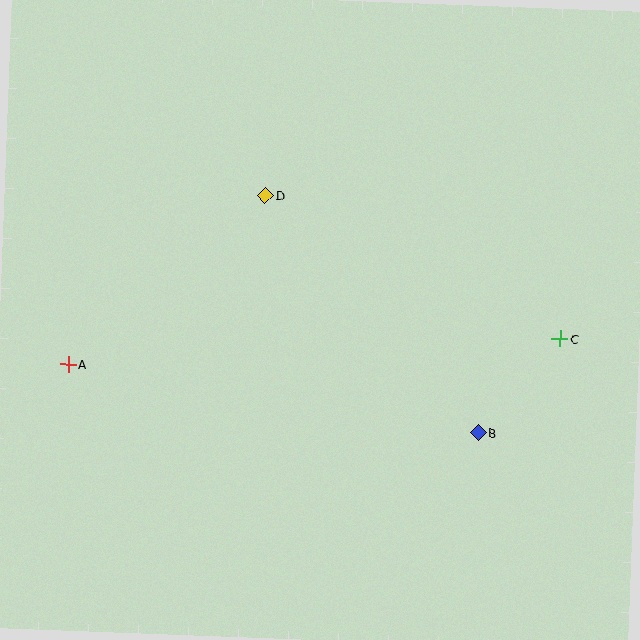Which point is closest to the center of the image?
Point D at (265, 196) is closest to the center.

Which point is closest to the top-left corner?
Point D is closest to the top-left corner.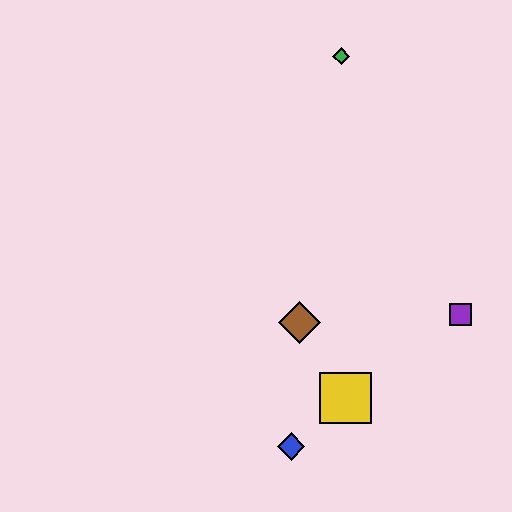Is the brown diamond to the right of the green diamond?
No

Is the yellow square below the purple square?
Yes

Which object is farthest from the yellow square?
The green diamond is farthest from the yellow square.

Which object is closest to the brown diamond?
The yellow square is closest to the brown diamond.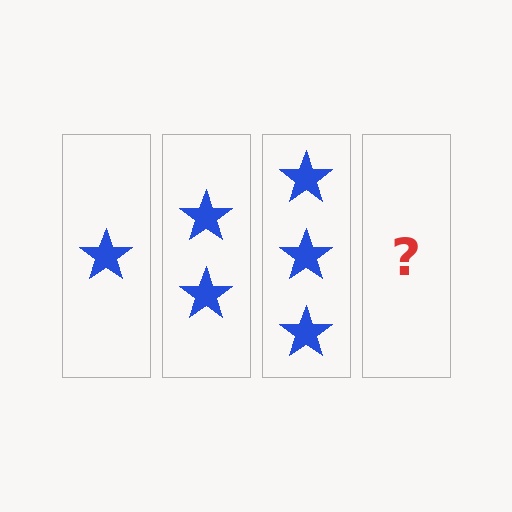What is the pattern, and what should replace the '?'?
The pattern is that each step adds one more star. The '?' should be 4 stars.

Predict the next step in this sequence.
The next step is 4 stars.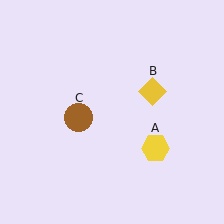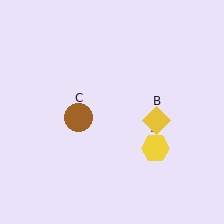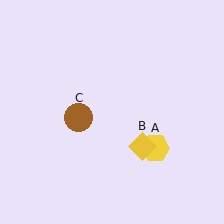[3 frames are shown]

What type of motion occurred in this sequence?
The yellow diamond (object B) rotated clockwise around the center of the scene.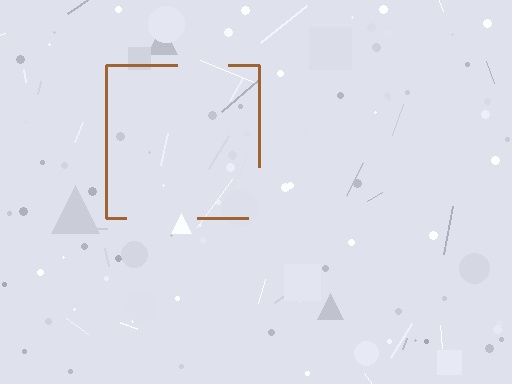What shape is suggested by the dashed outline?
The dashed outline suggests a square.